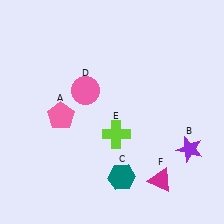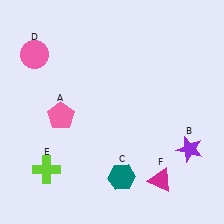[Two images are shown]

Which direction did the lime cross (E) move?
The lime cross (E) moved left.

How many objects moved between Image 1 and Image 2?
2 objects moved between the two images.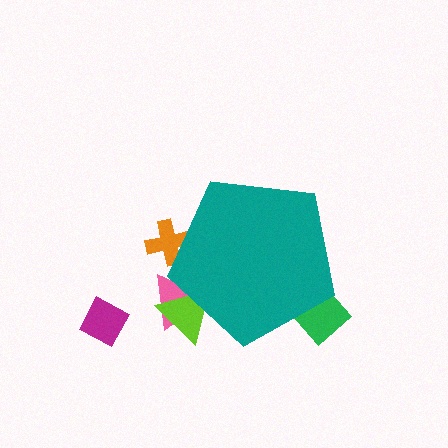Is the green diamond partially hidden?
Yes, the green diamond is partially hidden behind the teal pentagon.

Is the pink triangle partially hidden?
Yes, the pink triangle is partially hidden behind the teal pentagon.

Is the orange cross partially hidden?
Yes, the orange cross is partially hidden behind the teal pentagon.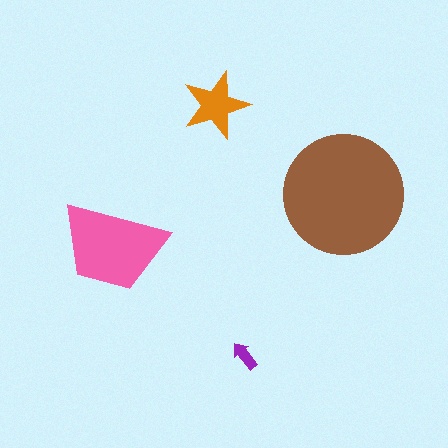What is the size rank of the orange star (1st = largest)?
3rd.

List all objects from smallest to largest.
The purple arrow, the orange star, the pink trapezoid, the brown circle.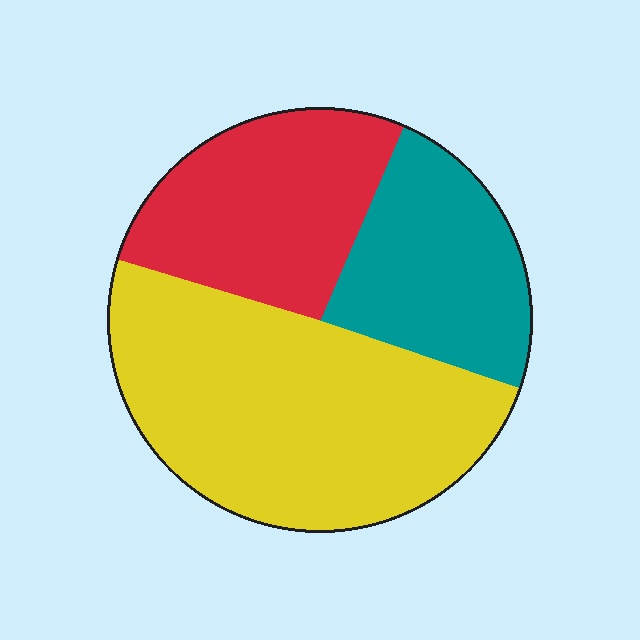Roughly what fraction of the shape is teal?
Teal takes up about one quarter (1/4) of the shape.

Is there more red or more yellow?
Yellow.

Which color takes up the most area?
Yellow, at roughly 50%.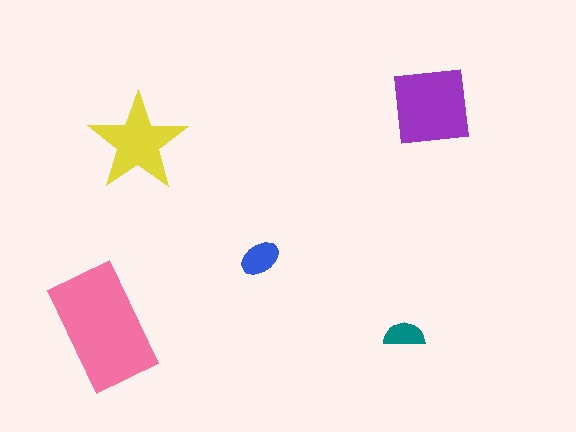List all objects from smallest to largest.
The teal semicircle, the blue ellipse, the yellow star, the purple square, the pink rectangle.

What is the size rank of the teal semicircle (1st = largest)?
5th.